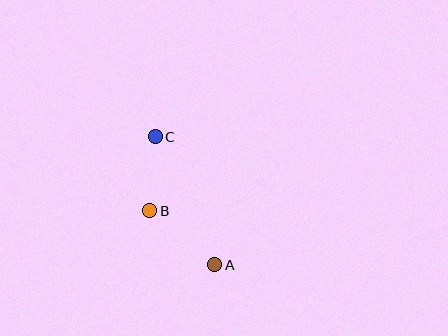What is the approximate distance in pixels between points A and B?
The distance between A and B is approximately 85 pixels.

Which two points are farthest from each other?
Points A and C are farthest from each other.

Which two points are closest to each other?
Points B and C are closest to each other.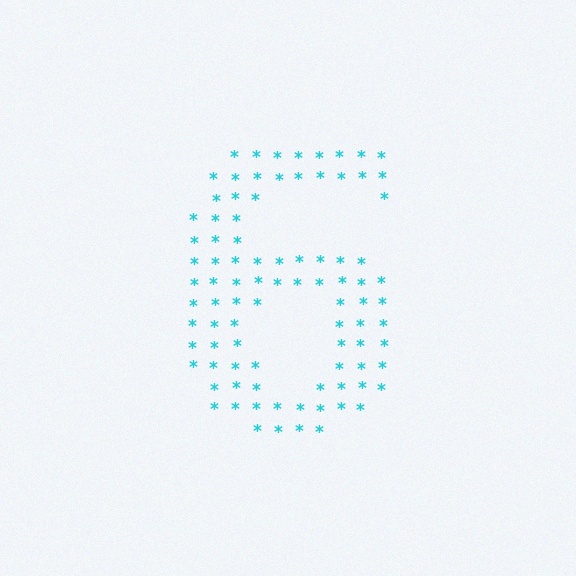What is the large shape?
The large shape is the digit 6.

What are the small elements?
The small elements are asterisks.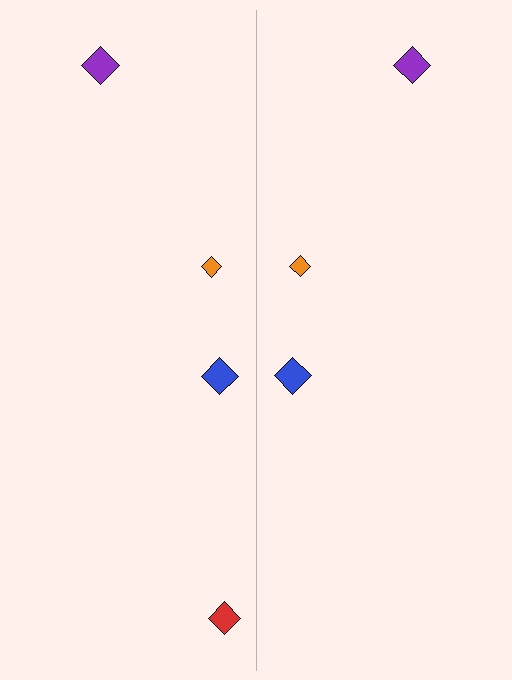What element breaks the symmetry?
A red diamond is missing from the right side.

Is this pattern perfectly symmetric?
No, the pattern is not perfectly symmetric. A red diamond is missing from the right side.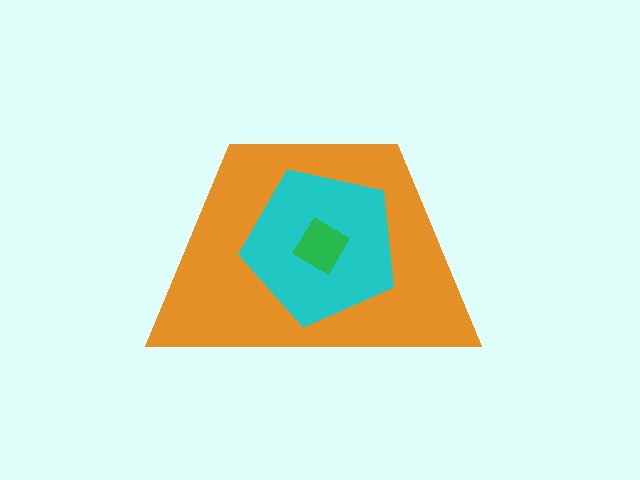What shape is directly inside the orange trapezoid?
The cyan pentagon.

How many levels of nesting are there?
3.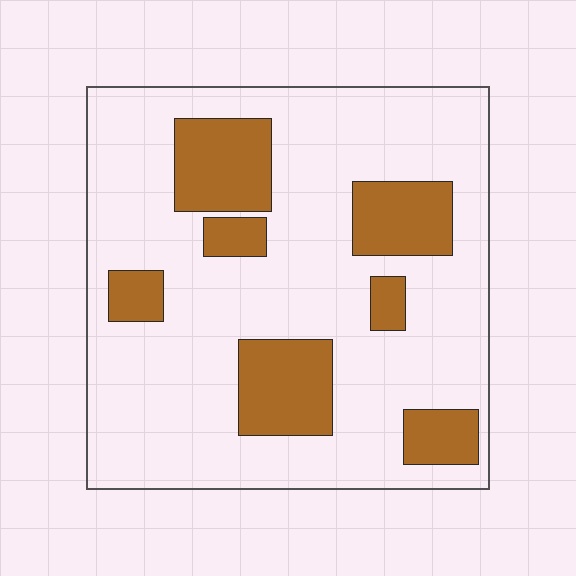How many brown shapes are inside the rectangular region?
7.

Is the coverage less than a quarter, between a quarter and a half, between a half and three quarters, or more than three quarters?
Less than a quarter.